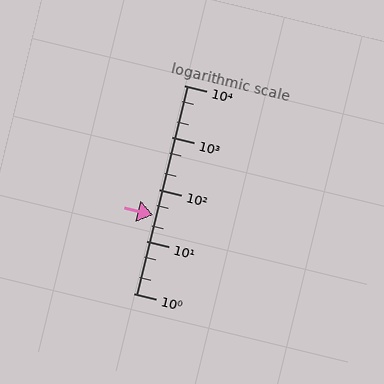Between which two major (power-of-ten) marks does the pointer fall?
The pointer is between 10 and 100.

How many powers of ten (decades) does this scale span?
The scale spans 4 decades, from 1 to 10000.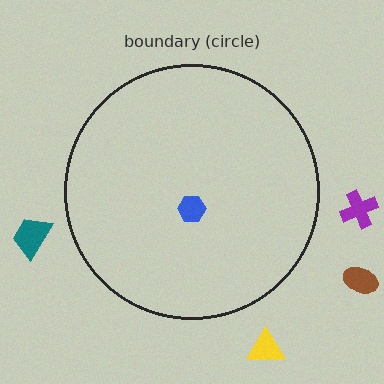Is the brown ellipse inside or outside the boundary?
Outside.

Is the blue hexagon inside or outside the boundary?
Inside.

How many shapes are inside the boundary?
1 inside, 4 outside.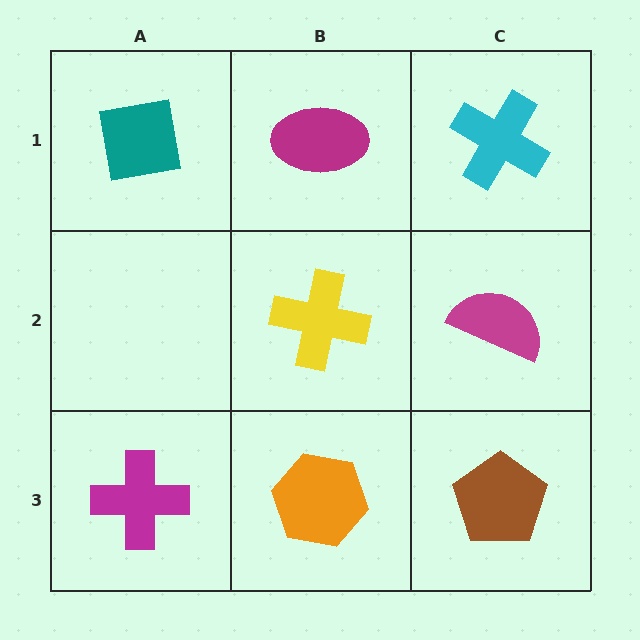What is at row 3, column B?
An orange hexagon.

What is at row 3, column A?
A magenta cross.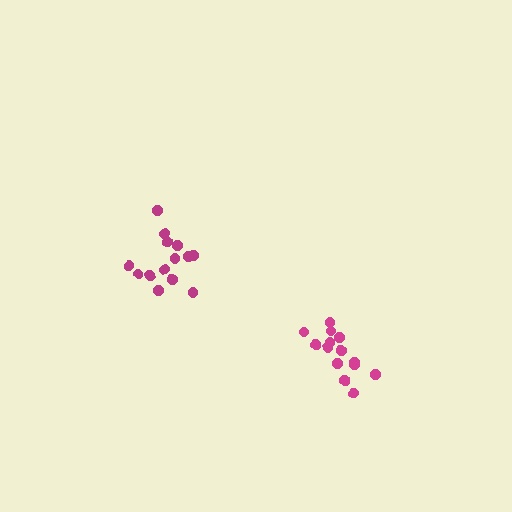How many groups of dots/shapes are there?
There are 2 groups.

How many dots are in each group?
Group 1: 14 dots, Group 2: 14 dots (28 total).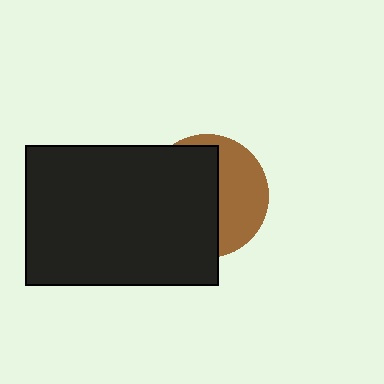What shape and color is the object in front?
The object in front is a black rectangle.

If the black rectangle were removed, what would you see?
You would see the complete brown circle.